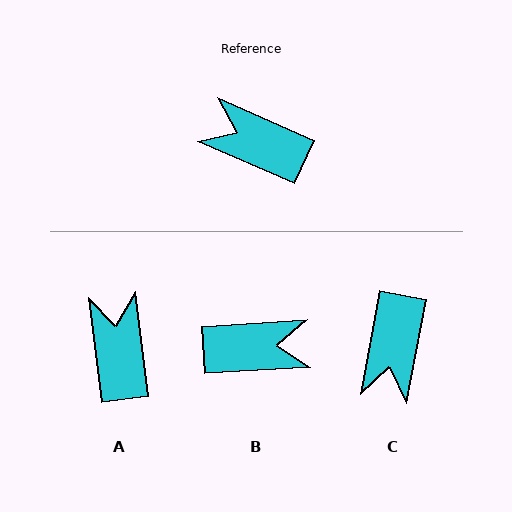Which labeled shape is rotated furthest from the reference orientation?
B, about 153 degrees away.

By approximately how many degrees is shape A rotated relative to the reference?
Approximately 59 degrees clockwise.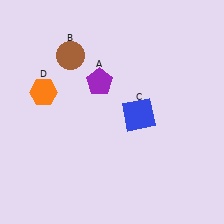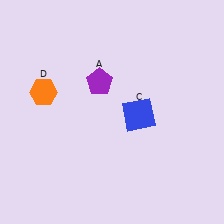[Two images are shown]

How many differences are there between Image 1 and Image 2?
There is 1 difference between the two images.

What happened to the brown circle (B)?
The brown circle (B) was removed in Image 2. It was in the top-left area of Image 1.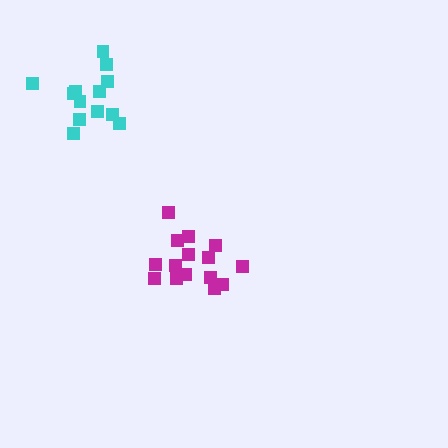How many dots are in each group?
Group 1: 13 dots, Group 2: 15 dots (28 total).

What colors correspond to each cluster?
The clusters are colored: cyan, magenta.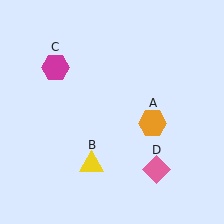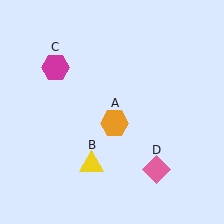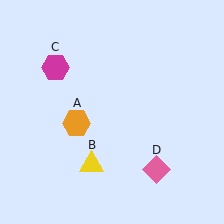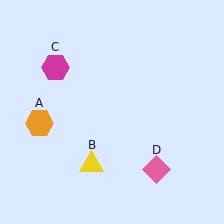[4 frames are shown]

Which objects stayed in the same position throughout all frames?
Yellow triangle (object B) and magenta hexagon (object C) and pink diamond (object D) remained stationary.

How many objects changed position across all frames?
1 object changed position: orange hexagon (object A).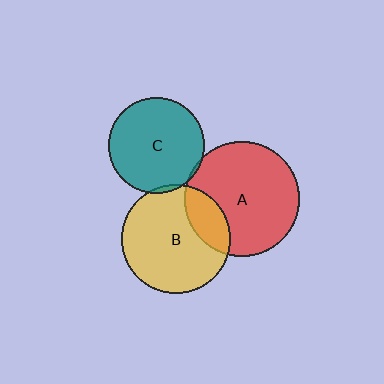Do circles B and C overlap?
Yes.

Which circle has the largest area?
Circle A (red).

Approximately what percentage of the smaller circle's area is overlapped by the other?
Approximately 5%.